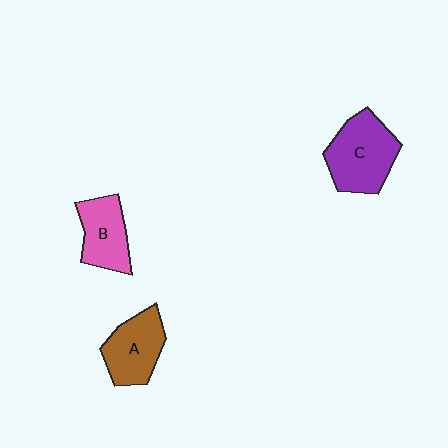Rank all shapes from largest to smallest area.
From largest to smallest: C (purple), A (brown), B (pink).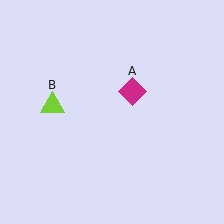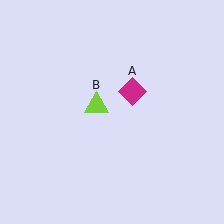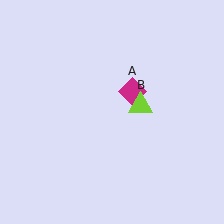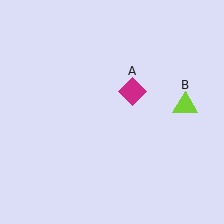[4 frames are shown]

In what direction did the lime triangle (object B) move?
The lime triangle (object B) moved right.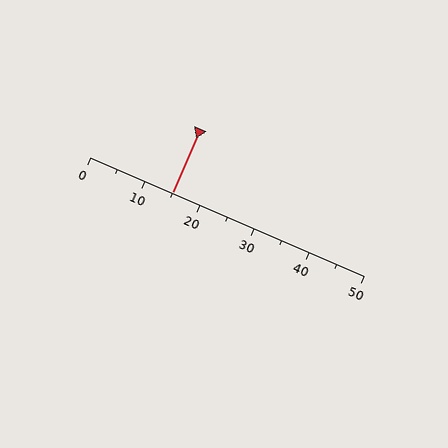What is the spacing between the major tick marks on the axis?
The major ticks are spaced 10 apart.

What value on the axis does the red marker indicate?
The marker indicates approximately 15.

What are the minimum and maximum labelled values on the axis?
The axis runs from 0 to 50.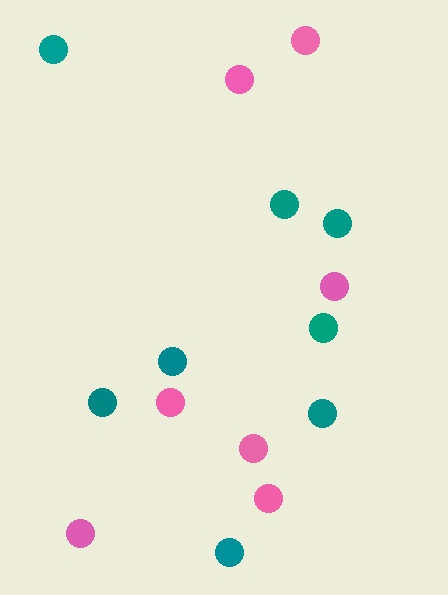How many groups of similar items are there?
There are 2 groups: one group of pink circles (7) and one group of teal circles (8).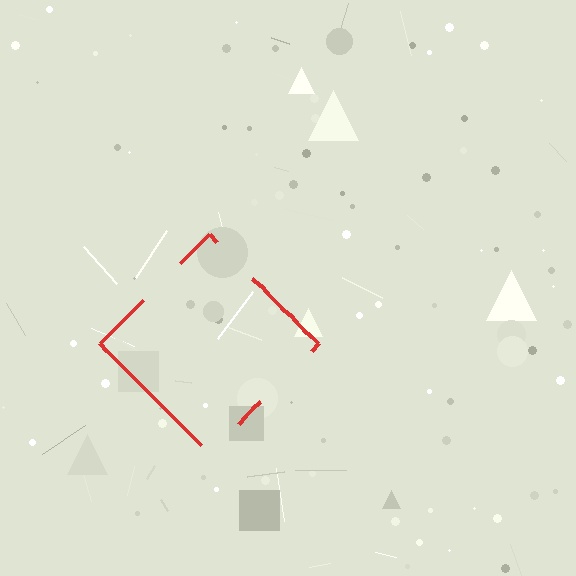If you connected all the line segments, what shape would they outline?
They would outline a diamond.